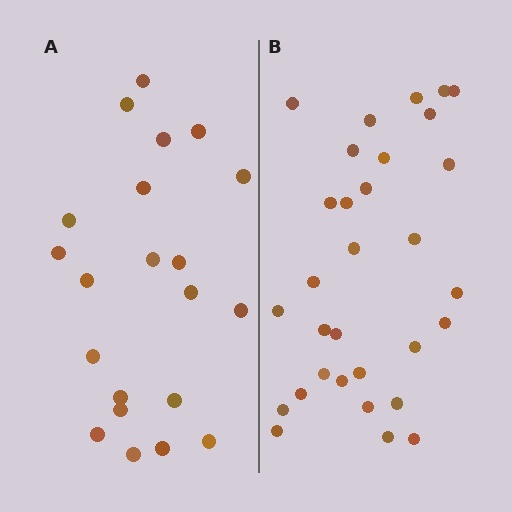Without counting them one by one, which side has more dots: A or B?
Region B (the right region) has more dots.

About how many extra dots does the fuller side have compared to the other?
Region B has roughly 10 or so more dots than region A.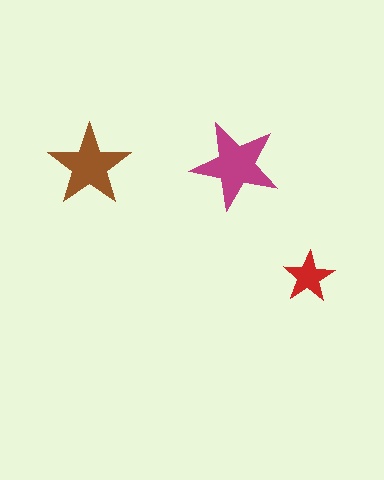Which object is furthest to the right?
The red star is rightmost.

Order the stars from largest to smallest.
the magenta one, the brown one, the red one.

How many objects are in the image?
There are 3 objects in the image.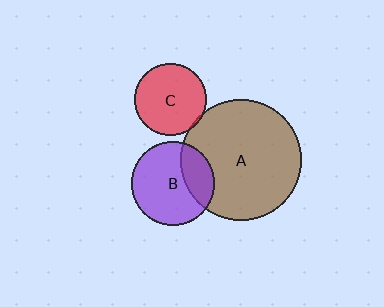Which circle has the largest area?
Circle A (brown).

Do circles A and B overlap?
Yes.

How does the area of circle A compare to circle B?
Approximately 2.1 times.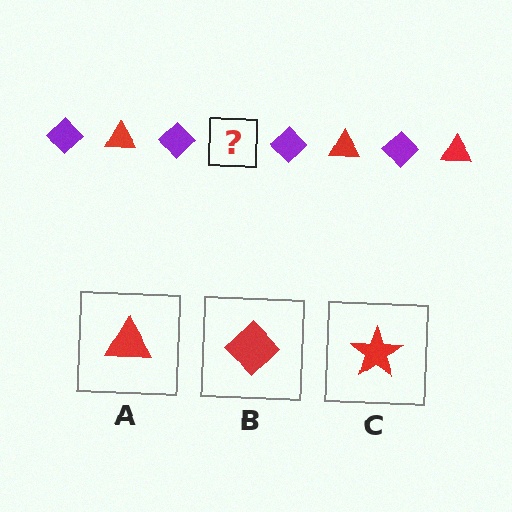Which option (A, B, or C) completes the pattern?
A.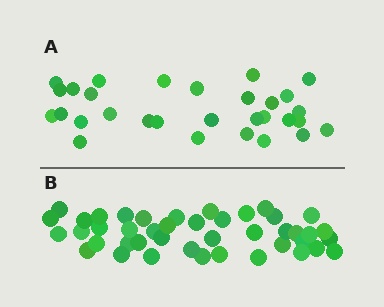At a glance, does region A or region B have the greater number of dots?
Region B (the bottom region) has more dots.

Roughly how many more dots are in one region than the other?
Region B has approximately 15 more dots than region A.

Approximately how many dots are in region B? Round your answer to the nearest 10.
About 40 dots. (The exact count is 43, which rounds to 40.)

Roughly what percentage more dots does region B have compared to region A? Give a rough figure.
About 45% more.